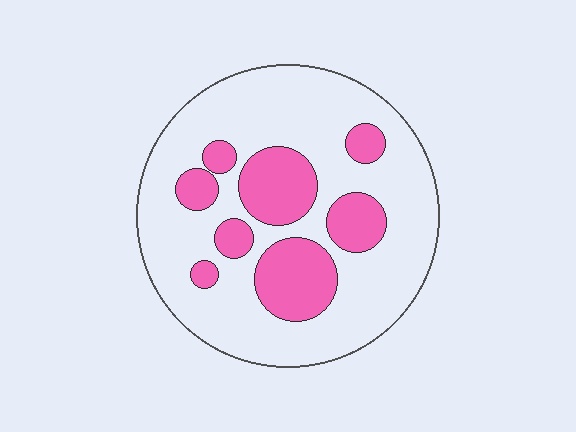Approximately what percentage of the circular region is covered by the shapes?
Approximately 25%.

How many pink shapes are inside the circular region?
8.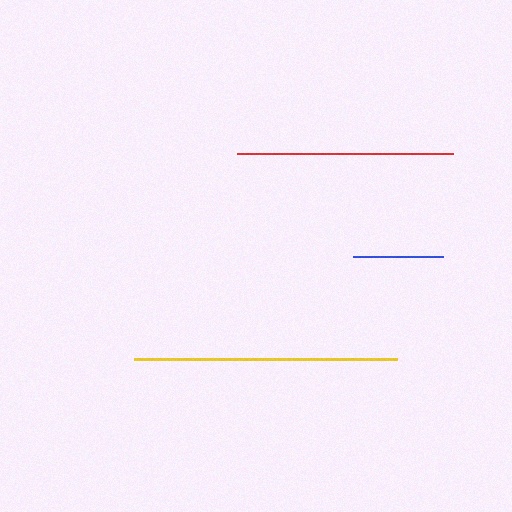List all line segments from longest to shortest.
From longest to shortest: yellow, red, blue.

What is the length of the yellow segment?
The yellow segment is approximately 263 pixels long.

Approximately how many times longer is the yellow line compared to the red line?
The yellow line is approximately 1.2 times the length of the red line.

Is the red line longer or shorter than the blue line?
The red line is longer than the blue line.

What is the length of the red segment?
The red segment is approximately 215 pixels long.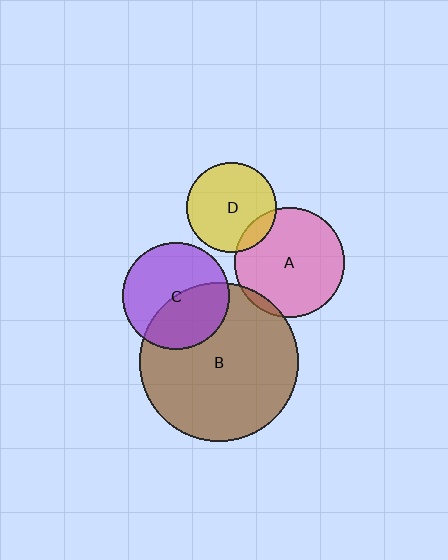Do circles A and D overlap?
Yes.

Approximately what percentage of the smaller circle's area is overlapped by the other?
Approximately 15%.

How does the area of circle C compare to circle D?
Approximately 1.4 times.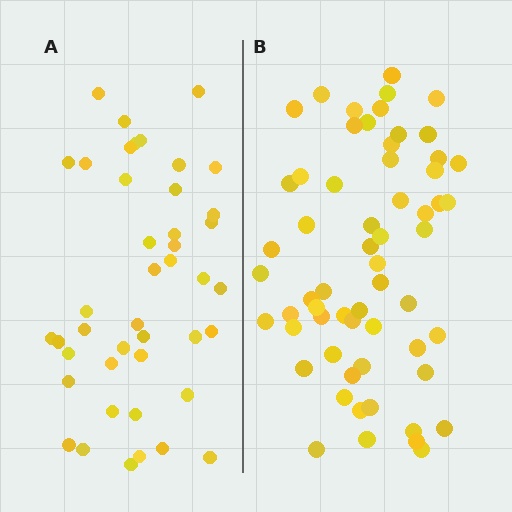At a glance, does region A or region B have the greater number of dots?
Region B (the right region) has more dots.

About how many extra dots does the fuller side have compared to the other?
Region B has approximately 15 more dots than region A.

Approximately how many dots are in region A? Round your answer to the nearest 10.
About 40 dots. (The exact count is 43, which rounds to 40.)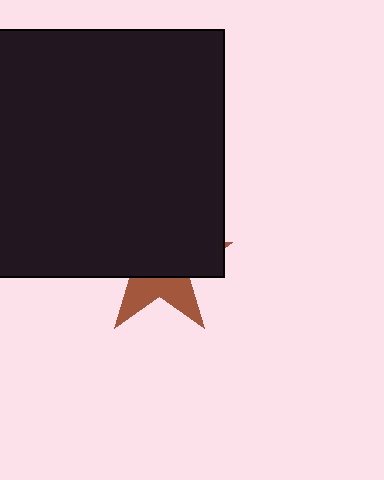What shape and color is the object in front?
The object in front is a black rectangle.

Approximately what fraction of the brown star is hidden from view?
Roughly 65% of the brown star is hidden behind the black rectangle.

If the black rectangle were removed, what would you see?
You would see the complete brown star.